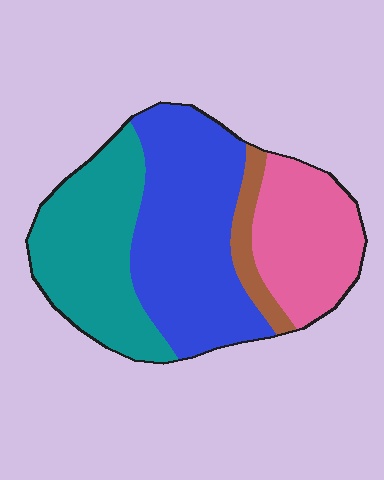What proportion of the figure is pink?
Pink takes up between a sixth and a third of the figure.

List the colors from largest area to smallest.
From largest to smallest: blue, teal, pink, brown.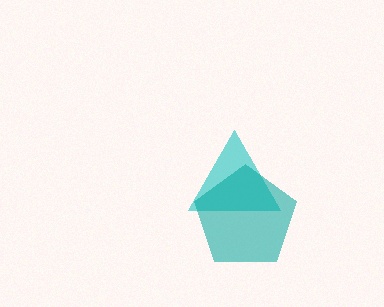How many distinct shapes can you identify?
There are 2 distinct shapes: a cyan triangle, a teal pentagon.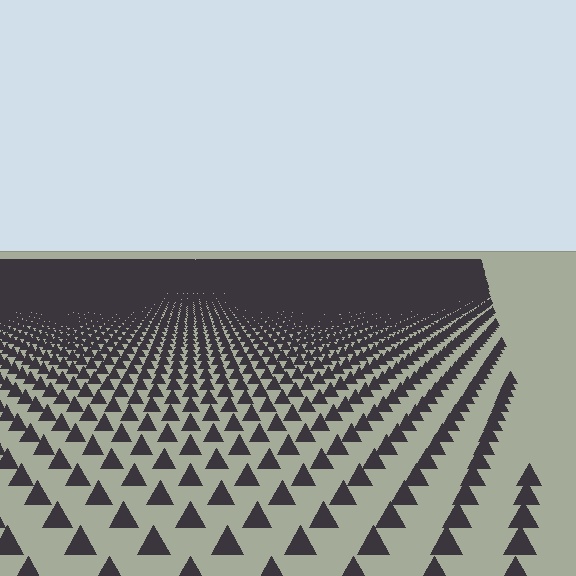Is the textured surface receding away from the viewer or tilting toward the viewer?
The surface is receding away from the viewer. Texture elements get smaller and denser toward the top.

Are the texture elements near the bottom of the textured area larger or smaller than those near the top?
Larger. Near the bottom, elements are closer to the viewer and appear at a bigger on-screen size.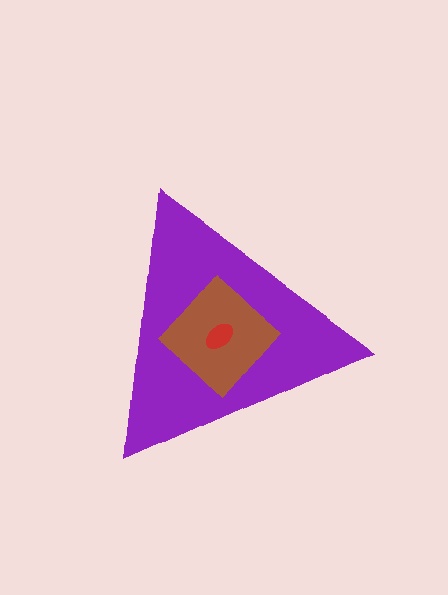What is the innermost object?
The red ellipse.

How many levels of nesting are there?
3.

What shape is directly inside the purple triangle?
The brown diamond.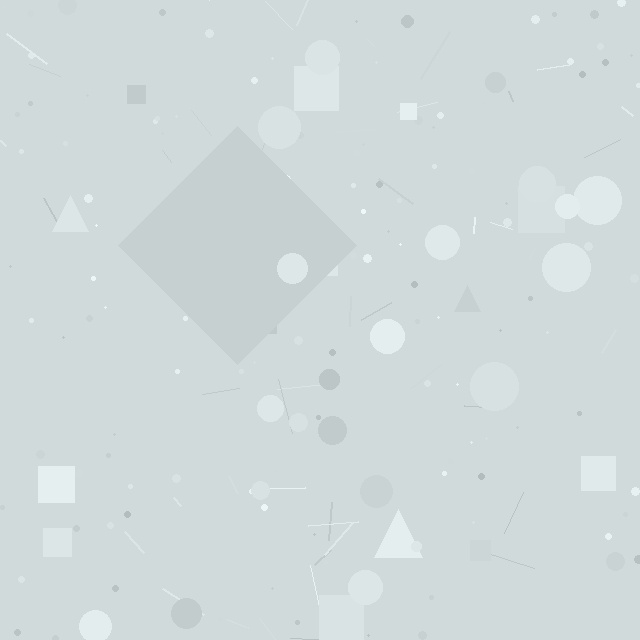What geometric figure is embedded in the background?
A diamond is embedded in the background.